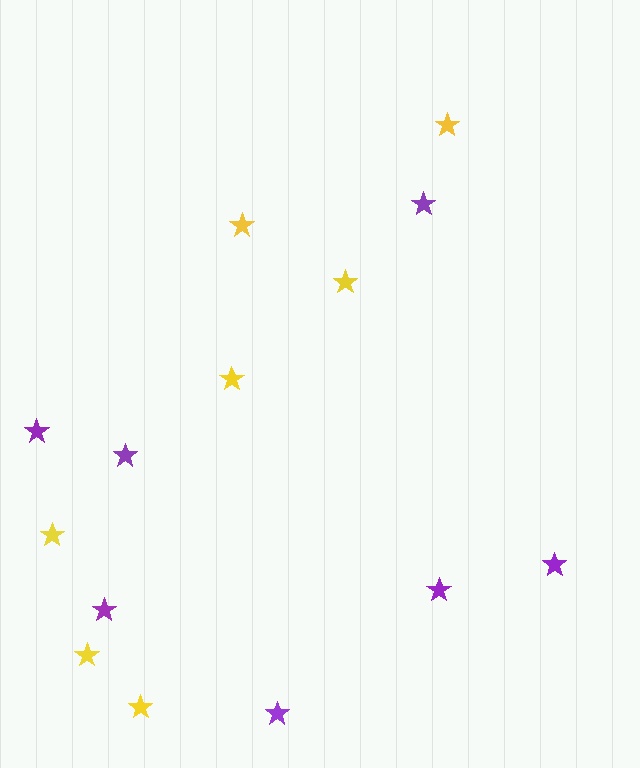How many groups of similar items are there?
There are 2 groups: one group of yellow stars (7) and one group of purple stars (7).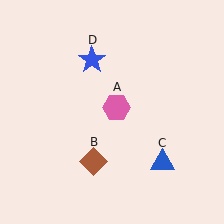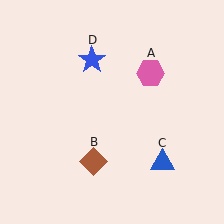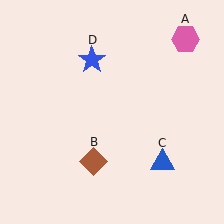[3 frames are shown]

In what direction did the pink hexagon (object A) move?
The pink hexagon (object A) moved up and to the right.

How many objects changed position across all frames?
1 object changed position: pink hexagon (object A).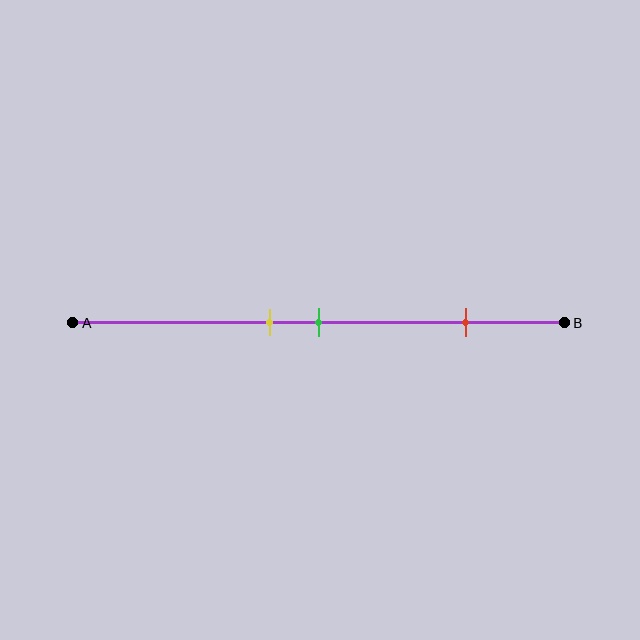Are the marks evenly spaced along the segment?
No, the marks are not evenly spaced.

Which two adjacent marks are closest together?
The yellow and green marks are the closest adjacent pair.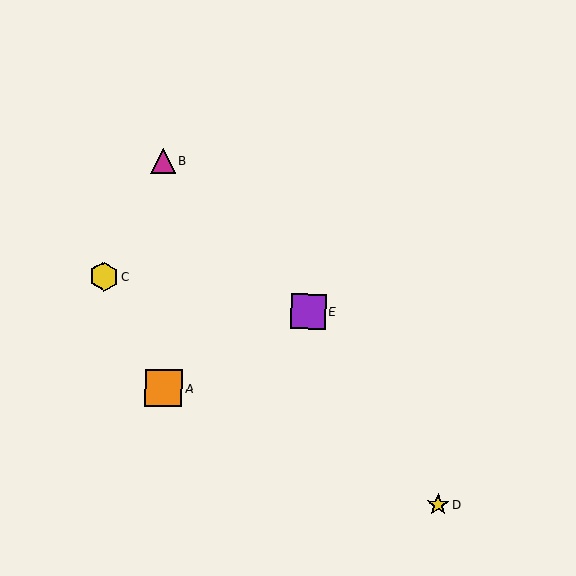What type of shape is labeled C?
Shape C is a yellow hexagon.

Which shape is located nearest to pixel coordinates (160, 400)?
The orange square (labeled A) at (164, 388) is nearest to that location.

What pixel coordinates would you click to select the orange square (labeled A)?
Click at (164, 388) to select the orange square A.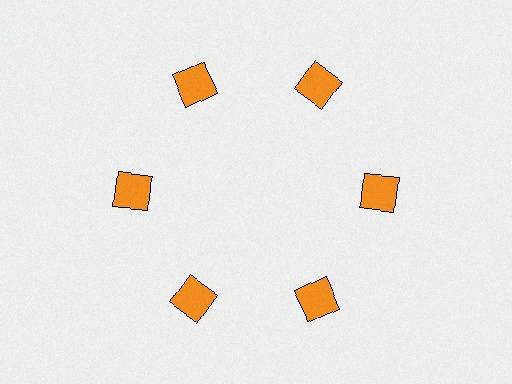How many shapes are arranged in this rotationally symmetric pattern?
There are 6 shapes, arranged in 6 groups of 1.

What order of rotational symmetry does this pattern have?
This pattern has 6-fold rotational symmetry.